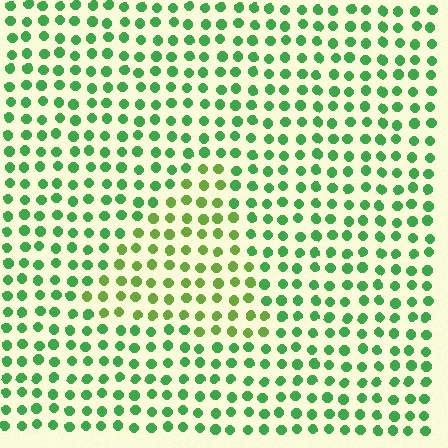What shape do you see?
I see a triangle.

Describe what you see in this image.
The image is filled with small green elements in a uniform arrangement. A triangle-shaped region is visible where the elements are tinted to a slightly different hue, forming a subtle color boundary.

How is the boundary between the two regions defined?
The boundary is defined purely by a slight shift in hue (about 32 degrees). Spacing, size, and orientation are identical on both sides.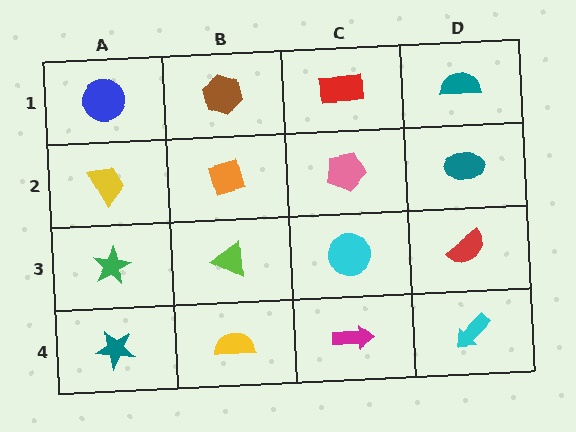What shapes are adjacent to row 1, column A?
A yellow trapezoid (row 2, column A), a brown hexagon (row 1, column B).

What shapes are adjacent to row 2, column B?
A brown hexagon (row 1, column B), a lime triangle (row 3, column B), a yellow trapezoid (row 2, column A), a pink pentagon (row 2, column C).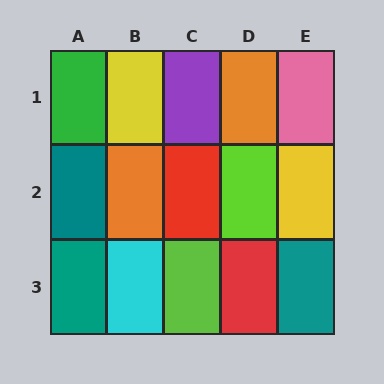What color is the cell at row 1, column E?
Pink.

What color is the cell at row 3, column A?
Teal.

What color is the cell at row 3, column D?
Red.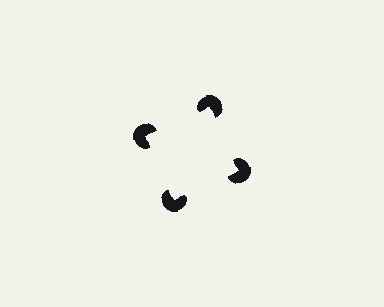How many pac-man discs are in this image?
There are 4 — one at each vertex of the illusory square.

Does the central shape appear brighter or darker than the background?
It typically appears slightly brighter than the background, even though no actual brightness change is drawn.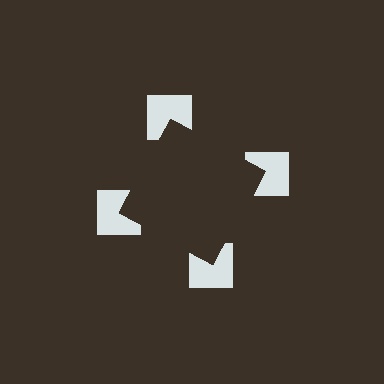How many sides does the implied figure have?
4 sides.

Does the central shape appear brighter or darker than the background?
It typically appears slightly darker than the background, even though no actual brightness change is drawn.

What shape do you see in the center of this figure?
An illusory square — its edges are inferred from the aligned wedge cuts in the notched squares, not physically drawn.